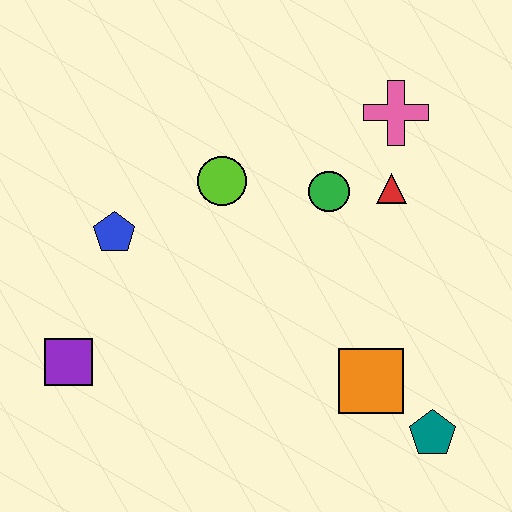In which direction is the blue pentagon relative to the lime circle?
The blue pentagon is to the left of the lime circle.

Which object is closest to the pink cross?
The red triangle is closest to the pink cross.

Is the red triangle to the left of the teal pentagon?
Yes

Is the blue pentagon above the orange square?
Yes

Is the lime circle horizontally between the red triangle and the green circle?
No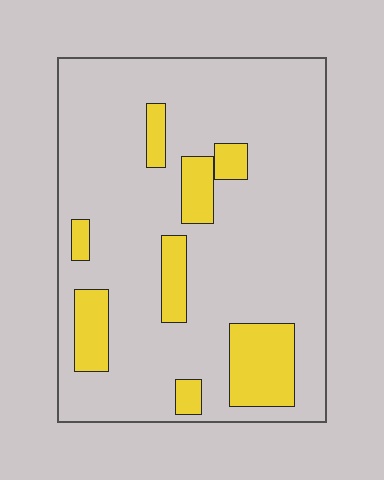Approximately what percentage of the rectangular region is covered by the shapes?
Approximately 20%.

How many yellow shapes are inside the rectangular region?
8.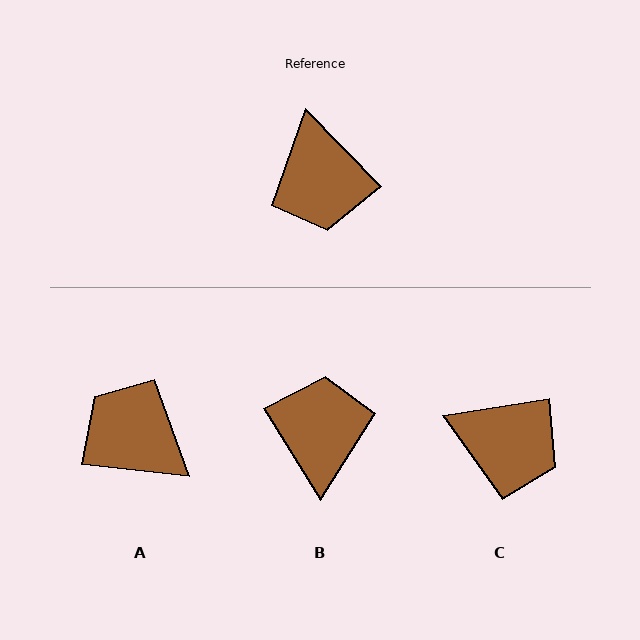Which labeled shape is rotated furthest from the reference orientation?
B, about 168 degrees away.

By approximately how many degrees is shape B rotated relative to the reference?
Approximately 168 degrees counter-clockwise.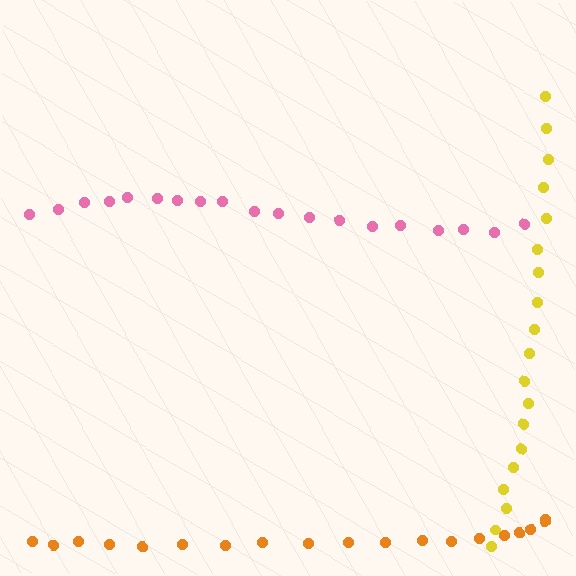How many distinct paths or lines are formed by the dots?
There are 3 distinct paths.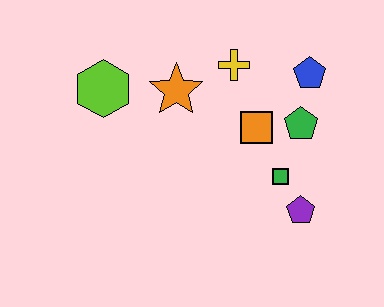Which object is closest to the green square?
The purple pentagon is closest to the green square.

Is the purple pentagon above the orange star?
No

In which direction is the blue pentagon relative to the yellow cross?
The blue pentagon is to the right of the yellow cross.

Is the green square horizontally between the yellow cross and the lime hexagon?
No